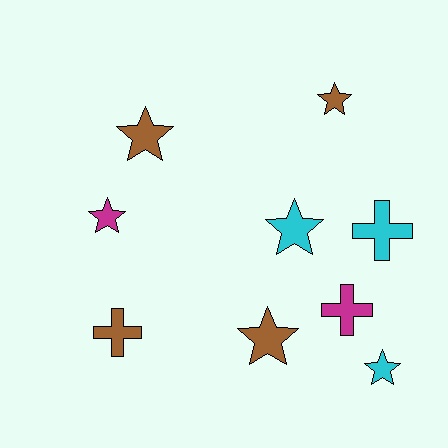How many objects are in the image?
There are 9 objects.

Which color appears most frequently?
Brown, with 4 objects.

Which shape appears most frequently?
Star, with 6 objects.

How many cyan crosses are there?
There is 1 cyan cross.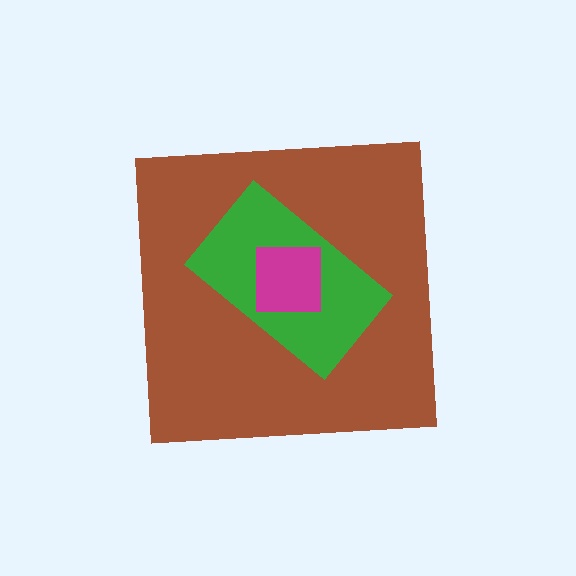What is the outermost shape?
The brown square.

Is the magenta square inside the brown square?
Yes.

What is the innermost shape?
The magenta square.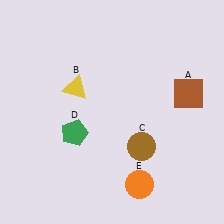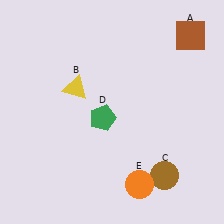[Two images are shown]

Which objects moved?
The objects that moved are: the brown square (A), the brown circle (C), the green pentagon (D).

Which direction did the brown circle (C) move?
The brown circle (C) moved down.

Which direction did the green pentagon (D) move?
The green pentagon (D) moved right.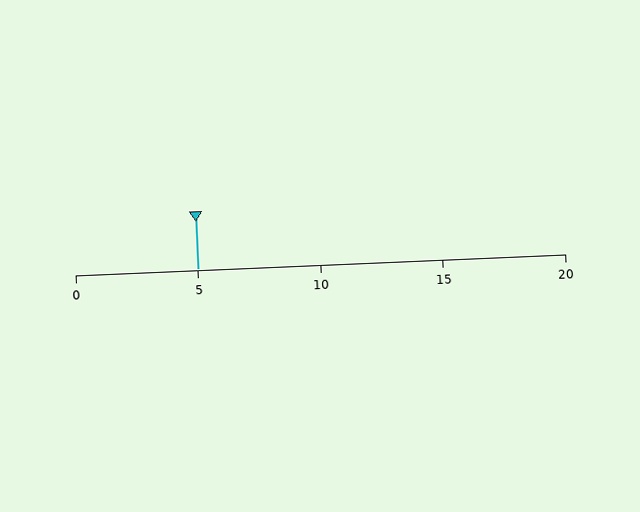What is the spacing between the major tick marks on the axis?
The major ticks are spaced 5 apart.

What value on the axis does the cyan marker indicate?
The marker indicates approximately 5.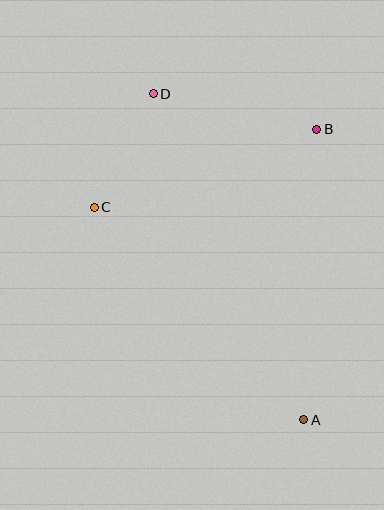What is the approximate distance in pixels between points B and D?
The distance between B and D is approximately 167 pixels.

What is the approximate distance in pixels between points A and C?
The distance between A and C is approximately 299 pixels.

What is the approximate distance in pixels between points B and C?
The distance between B and C is approximately 236 pixels.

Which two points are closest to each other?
Points C and D are closest to each other.